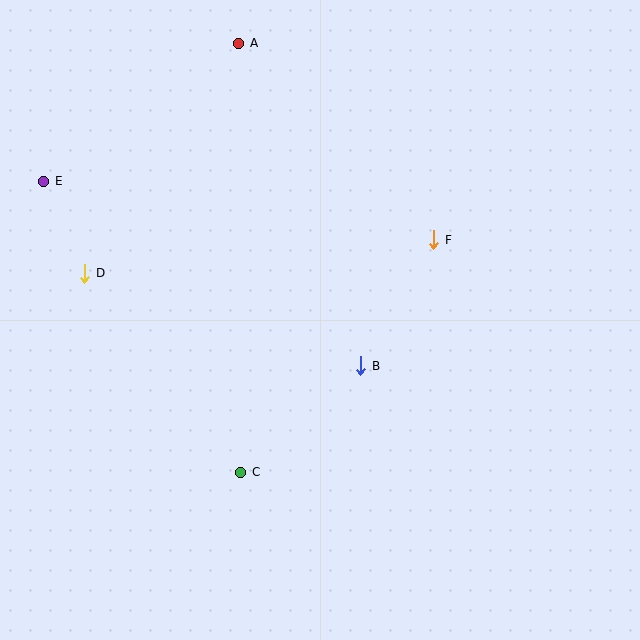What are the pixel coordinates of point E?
Point E is at (44, 181).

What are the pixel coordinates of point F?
Point F is at (434, 240).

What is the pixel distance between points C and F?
The distance between C and F is 302 pixels.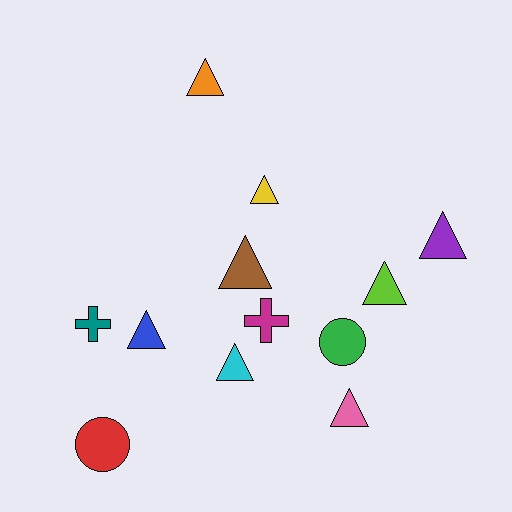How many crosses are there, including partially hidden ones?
There are 2 crosses.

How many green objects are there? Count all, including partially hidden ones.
There is 1 green object.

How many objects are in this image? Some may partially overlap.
There are 12 objects.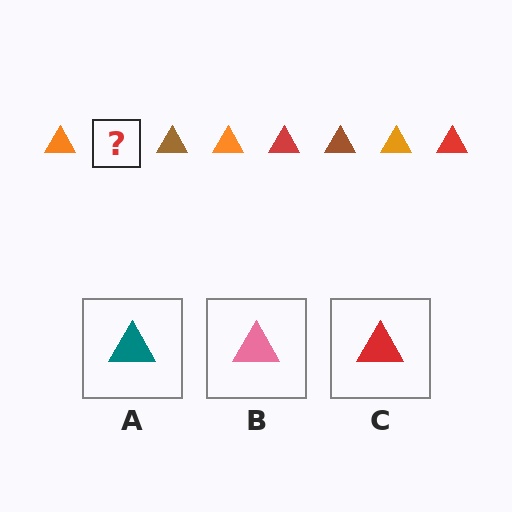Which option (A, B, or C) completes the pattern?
C.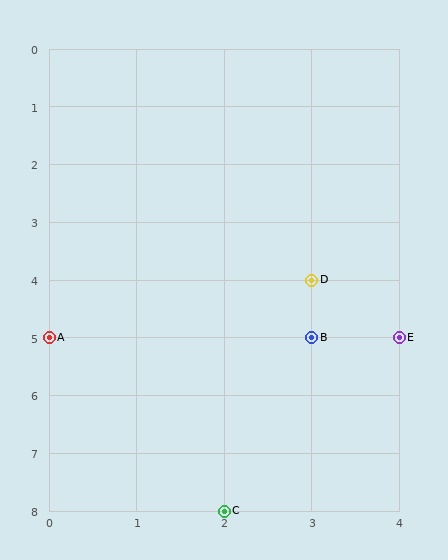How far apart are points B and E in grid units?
Points B and E are 1 column apart.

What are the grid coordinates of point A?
Point A is at grid coordinates (0, 5).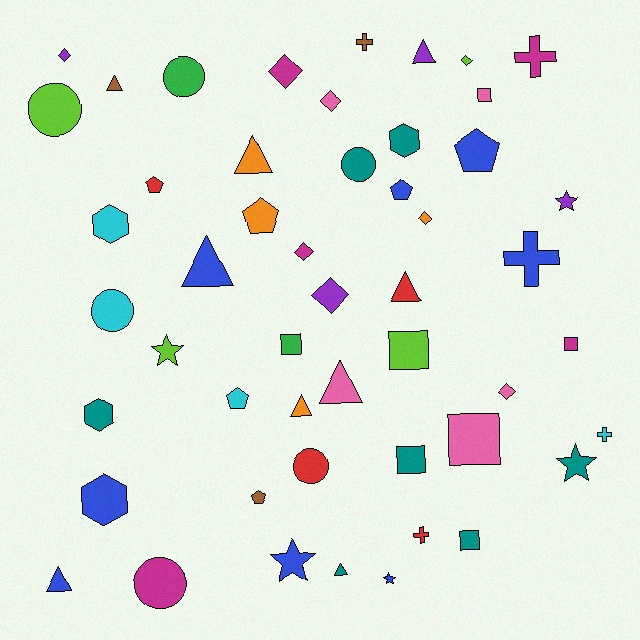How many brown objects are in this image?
There are 3 brown objects.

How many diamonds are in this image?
There are 8 diamonds.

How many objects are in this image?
There are 50 objects.